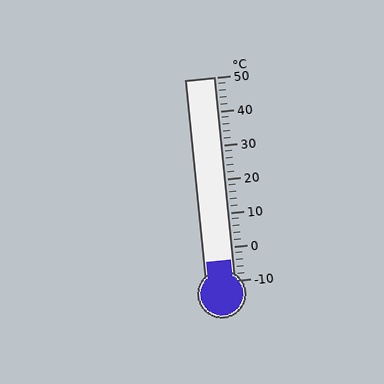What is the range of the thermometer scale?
The thermometer scale ranges from -10°C to 50°C.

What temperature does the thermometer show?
The thermometer shows approximately -4°C.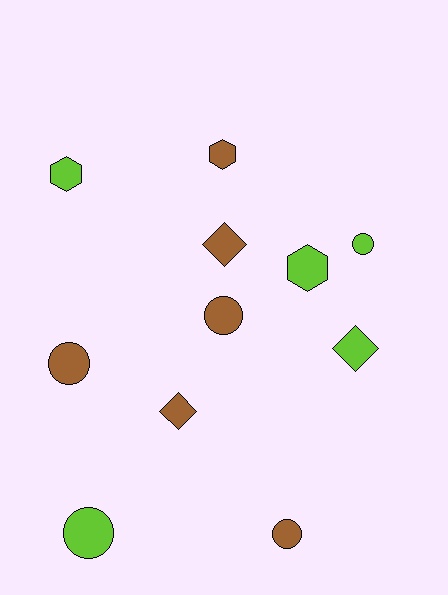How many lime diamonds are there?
There is 1 lime diamond.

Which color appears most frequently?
Brown, with 6 objects.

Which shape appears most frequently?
Circle, with 5 objects.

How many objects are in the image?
There are 11 objects.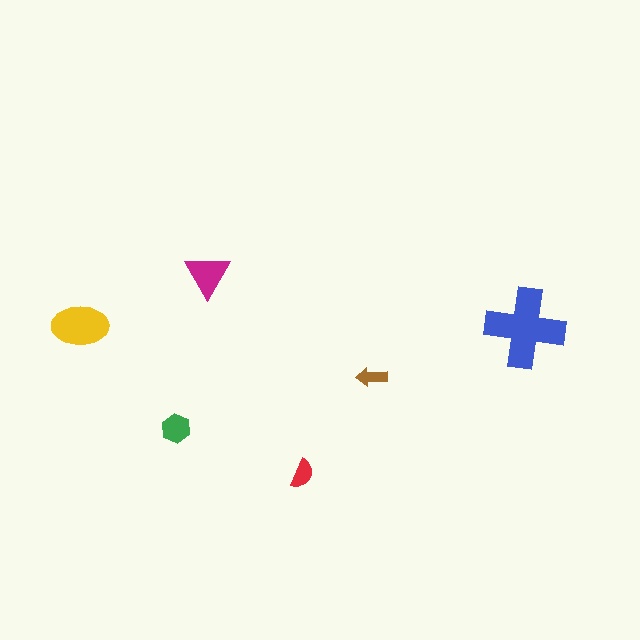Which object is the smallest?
The brown arrow.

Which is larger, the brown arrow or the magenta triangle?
The magenta triangle.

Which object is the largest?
The blue cross.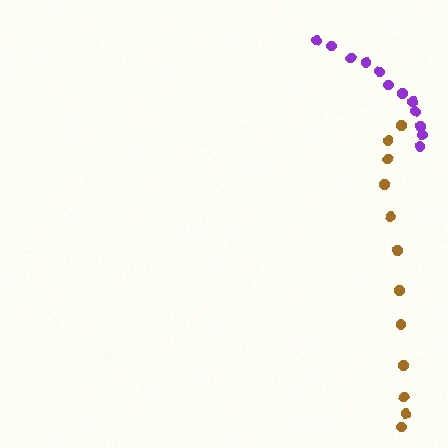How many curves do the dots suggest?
There are 2 distinct paths.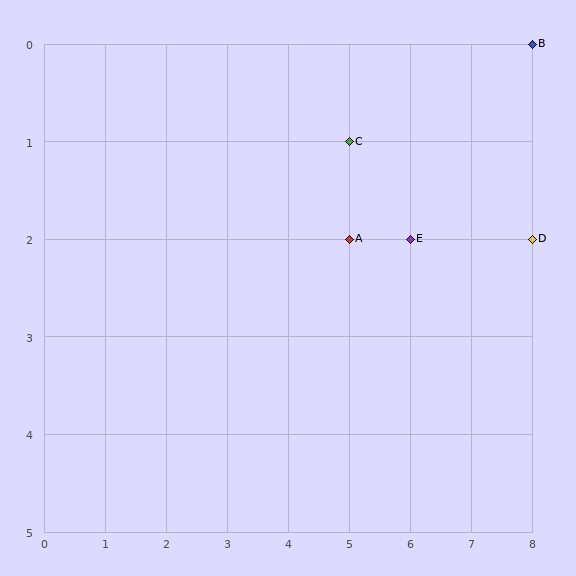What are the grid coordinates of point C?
Point C is at grid coordinates (5, 1).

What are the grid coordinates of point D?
Point D is at grid coordinates (8, 2).